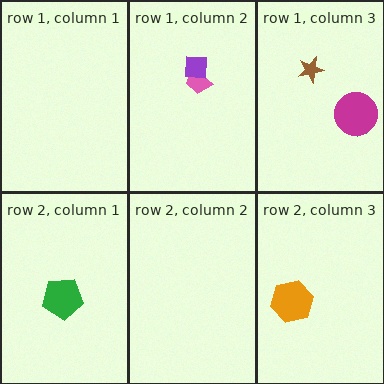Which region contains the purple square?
The row 1, column 2 region.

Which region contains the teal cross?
The row 1, column 3 region.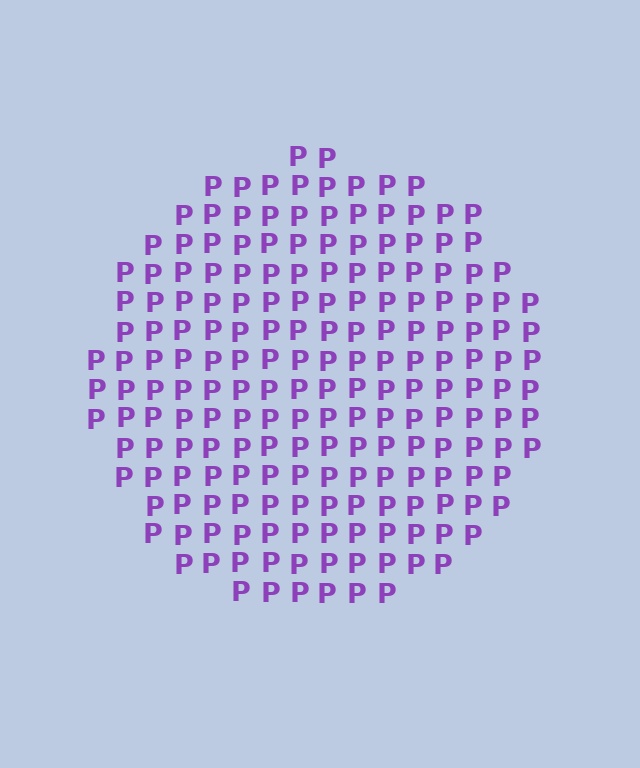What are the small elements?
The small elements are letter P's.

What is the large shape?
The large shape is a circle.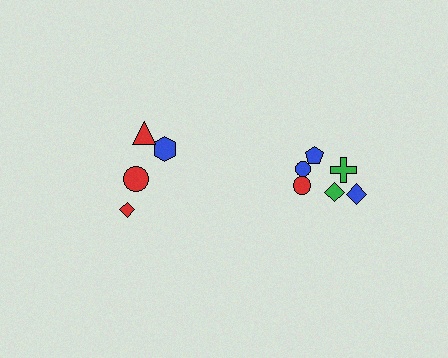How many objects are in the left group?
There are 4 objects.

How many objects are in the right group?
There are 6 objects.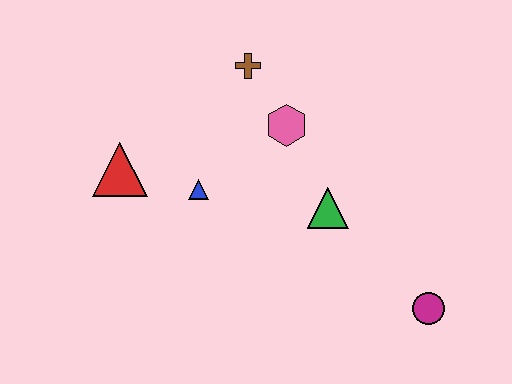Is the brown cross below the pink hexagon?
No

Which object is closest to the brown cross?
The pink hexagon is closest to the brown cross.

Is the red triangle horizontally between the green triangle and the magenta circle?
No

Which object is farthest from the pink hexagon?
The magenta circle is farthest from the pink hexagon.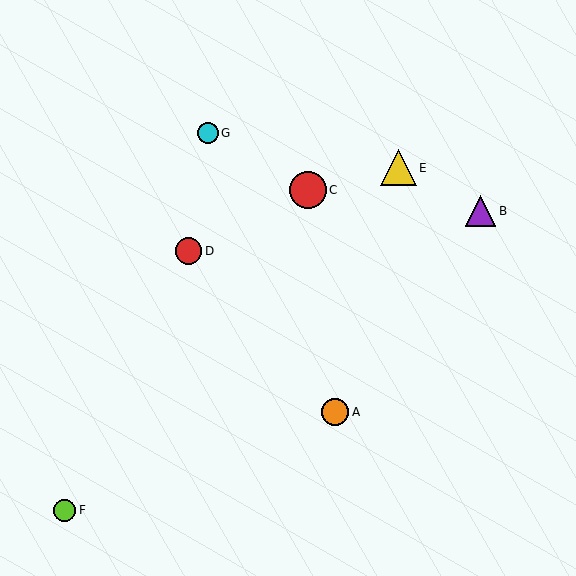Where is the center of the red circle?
The center of the red circle is at (188, 251).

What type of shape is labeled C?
Shape C is a red circle.